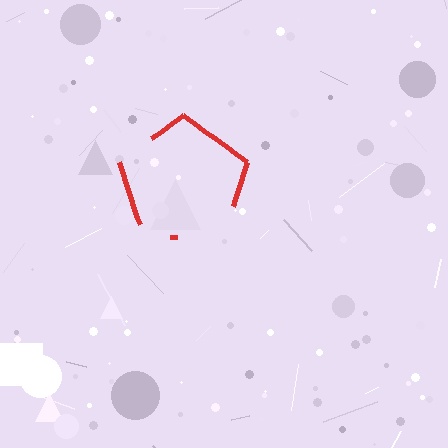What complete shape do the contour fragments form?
The contour fragments form a pentagon.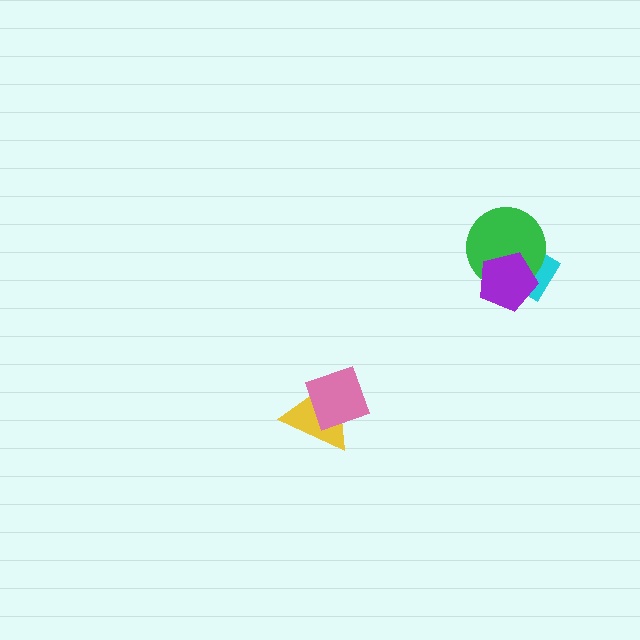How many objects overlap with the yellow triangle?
1 object overlaps with the yellow triangle.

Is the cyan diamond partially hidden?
Yes, it is partially covered by another shape.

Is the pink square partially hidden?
No, no other shape covers it.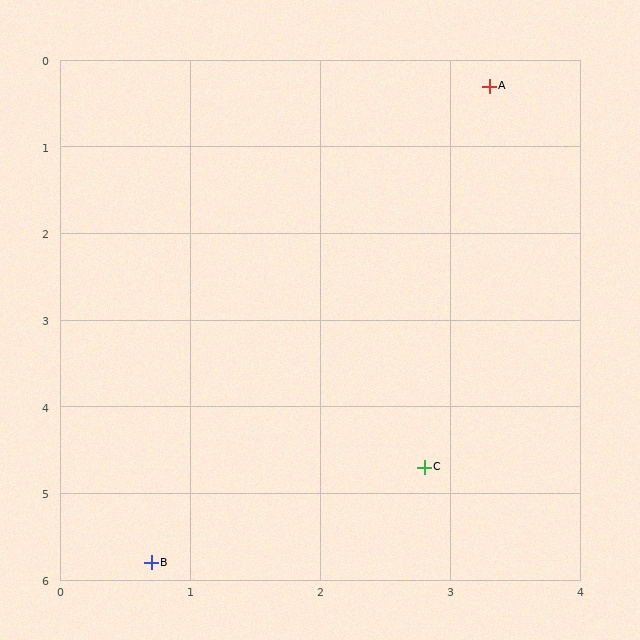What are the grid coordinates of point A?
Point A is at approximately (3.3, 0.3).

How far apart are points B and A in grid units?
Points B and A are about 6.1 grid units apart.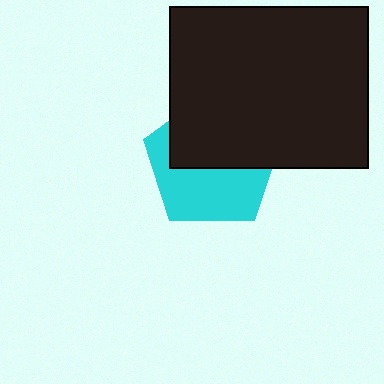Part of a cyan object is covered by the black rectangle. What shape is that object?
It is a pentagon.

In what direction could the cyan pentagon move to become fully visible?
The cyan pentagon could move down. That would shift it out from behind the black rectangle entirely.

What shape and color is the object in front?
The object in front is a black rectangle.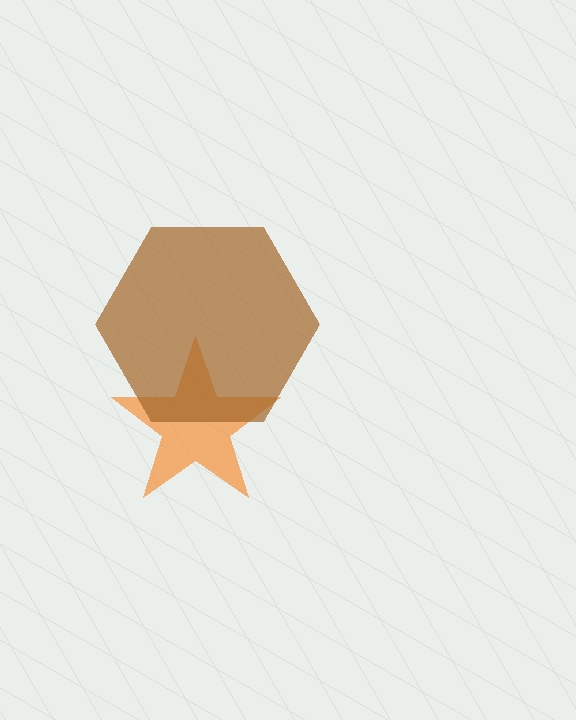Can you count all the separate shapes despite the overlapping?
Yes, there are 2 separate shapes.